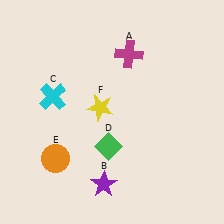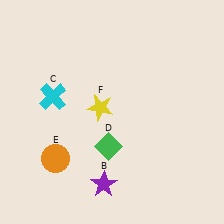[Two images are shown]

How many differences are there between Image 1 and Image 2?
There is 1 difference between the two images.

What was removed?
The magenta cross (A) was removed in Image 2.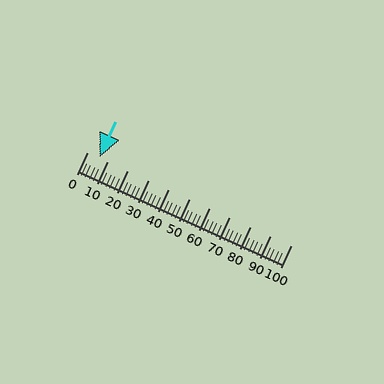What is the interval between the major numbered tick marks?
The major tick marks are spaced 10 units apart.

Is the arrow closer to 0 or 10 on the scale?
The arrow is closer to 10.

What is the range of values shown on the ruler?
The ruler shows values from 0 to 100.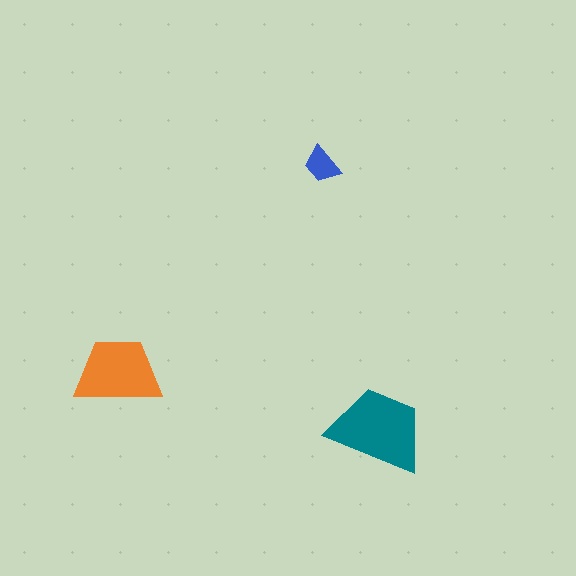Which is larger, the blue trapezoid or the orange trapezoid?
The orange one.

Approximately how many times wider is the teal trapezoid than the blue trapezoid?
About 2.5 times wider.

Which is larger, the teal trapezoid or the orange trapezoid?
The teal one.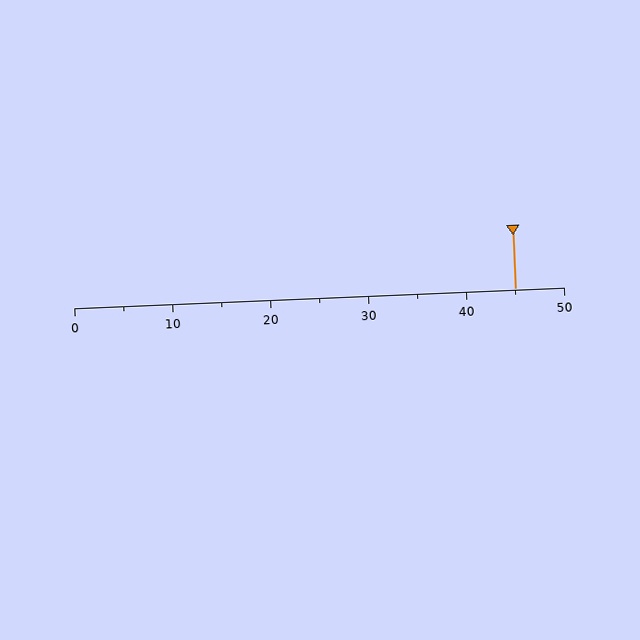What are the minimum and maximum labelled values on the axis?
The axis runs from 0 to 50.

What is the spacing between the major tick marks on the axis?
The major ticks are spaced 10 apart.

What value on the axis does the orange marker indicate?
The marker indicates approximately 45.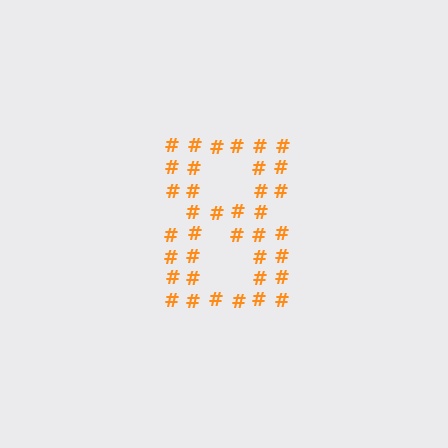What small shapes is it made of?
It is made of small hash symbols.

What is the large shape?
The large shape is the digit 8.